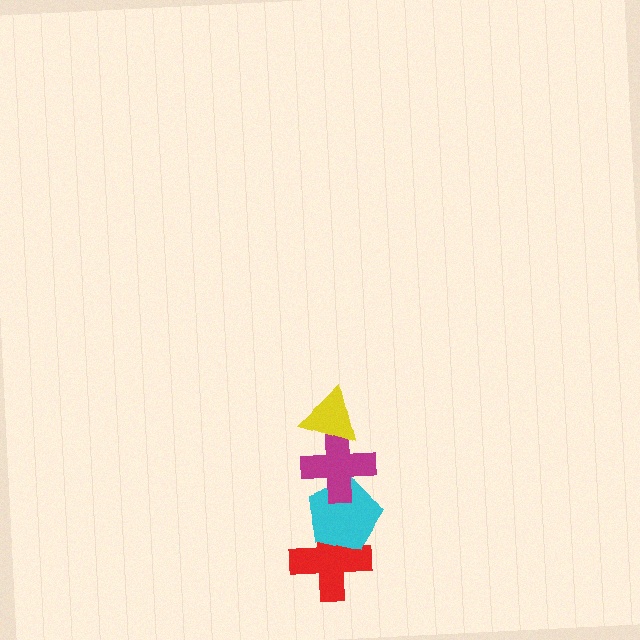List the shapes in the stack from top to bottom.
From top to bottom: the yellow triangle, the magenta cross, the cyan pentagon, the red cross.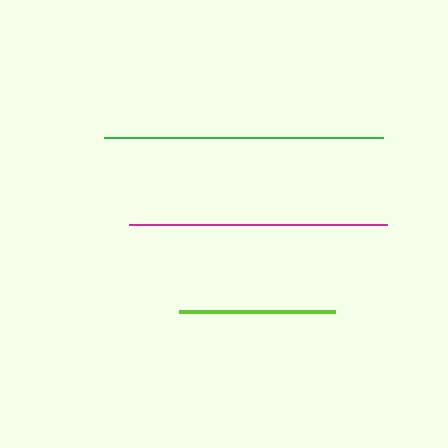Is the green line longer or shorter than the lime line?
The green line is longer than the lime line.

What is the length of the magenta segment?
The magenta segment is approximately 258 pixels long.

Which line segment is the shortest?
The lime line is the shortest at approximately 156 pixels.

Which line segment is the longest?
The green line is the longest at approximately 278 pixels.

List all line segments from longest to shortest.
From longest to shortest: green, magenta, lime.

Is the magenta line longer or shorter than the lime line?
The magenta line is longer than the lime line.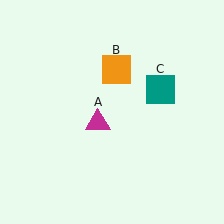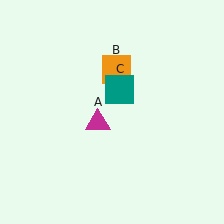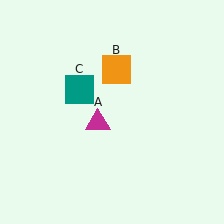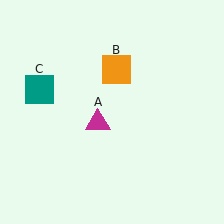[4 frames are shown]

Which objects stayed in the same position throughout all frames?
Magenta triangle (object A) and orange square (object B) remained stationary.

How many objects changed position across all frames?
1 object changed position: teal square (object C).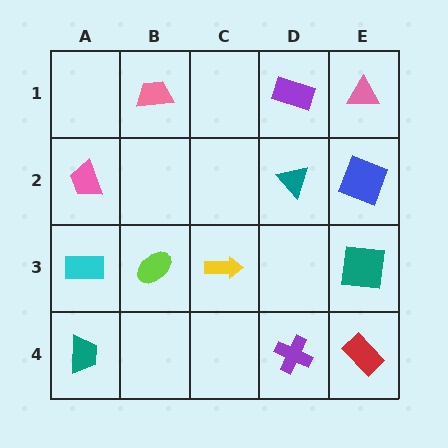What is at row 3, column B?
A lime ellipse.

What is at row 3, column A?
A cyan rectangle.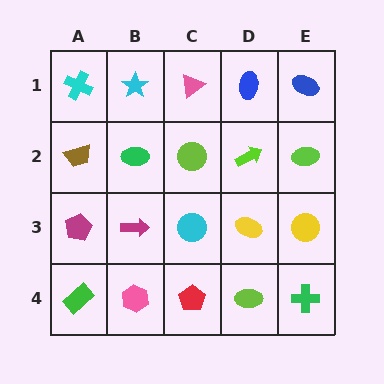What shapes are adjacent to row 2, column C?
A pink triangle (row 1, column C), a cyan circle (row 3, column C), a green ellipse (row 2, column B), a lime arrow (row 2, column D).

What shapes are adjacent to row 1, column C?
A lime circle (row 2, column C), a cyan star (row 1, column B), a blue ellipse (row 1, column D).